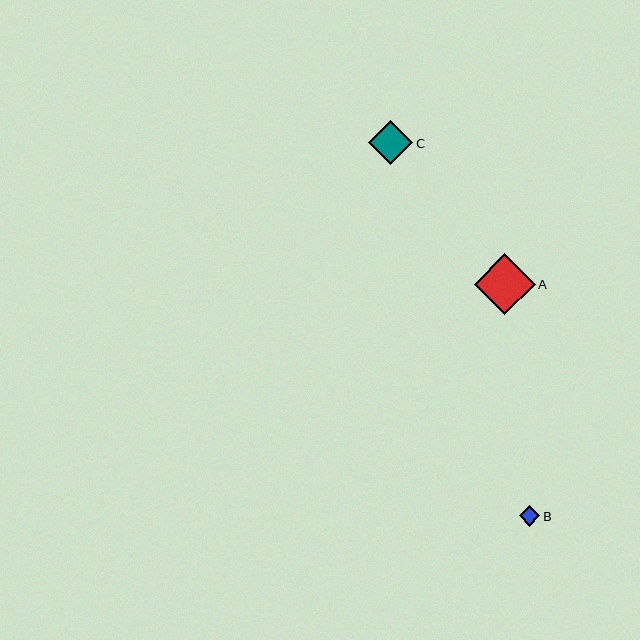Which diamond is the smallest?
Diamond B is the smallest with a size of approximately 20 pixels.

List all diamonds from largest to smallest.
From largest to smallest: A, C, B.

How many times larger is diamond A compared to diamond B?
Diamond A is approximately 3.0 times the size of diamond B.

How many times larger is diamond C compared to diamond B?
Diamond C is approximately 2.1 times the size of diamond B.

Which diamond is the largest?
Diamond A is the largest with a size of approximately 61 pixels.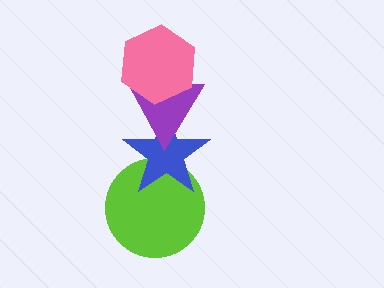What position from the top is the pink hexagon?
The pink hexagon is 1st from the top.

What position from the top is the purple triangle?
The purple triangle is 2nd from the top.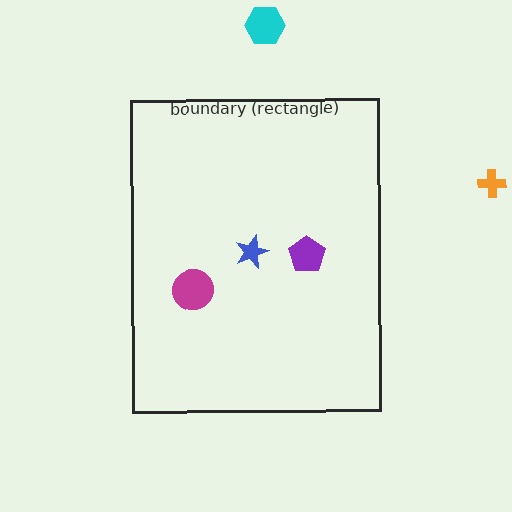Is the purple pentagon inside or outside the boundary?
Inside.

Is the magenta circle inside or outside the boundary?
Inside.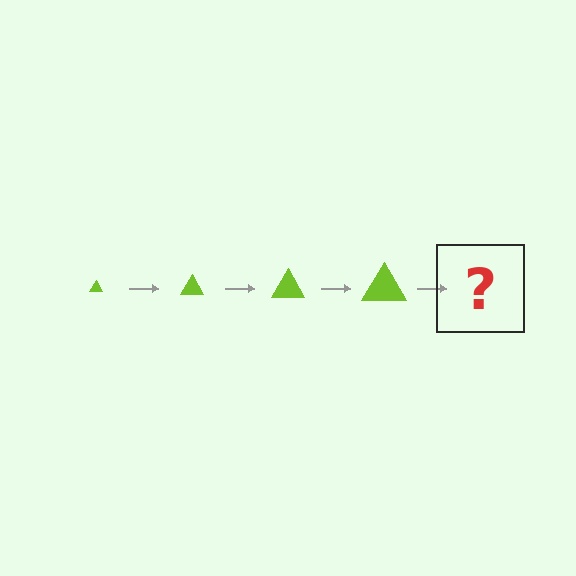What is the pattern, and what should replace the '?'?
The pattern is that the triangle gets progressively larger each step. The '?' should be a lime triangle, larger than the previous one.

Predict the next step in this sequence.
The next step is a lime triangle, larger than the previous one.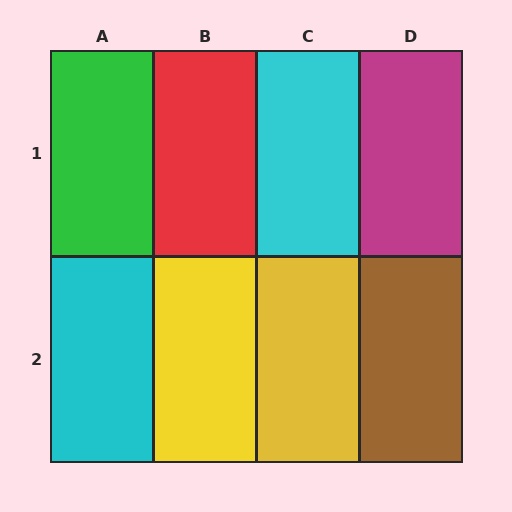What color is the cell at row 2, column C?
Yellow.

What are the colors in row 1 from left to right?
Green, red, cyan, magenta.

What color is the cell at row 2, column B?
Yellow.